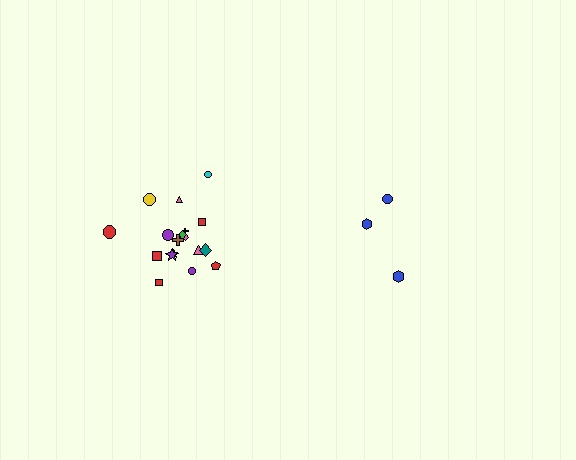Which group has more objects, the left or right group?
The left group.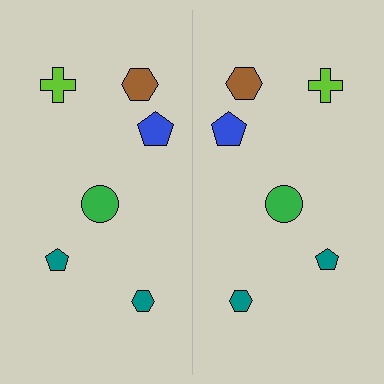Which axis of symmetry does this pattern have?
The pattern has a vertical axis of symmetry running through the center of the image.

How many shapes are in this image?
There are 12 shapes in this image.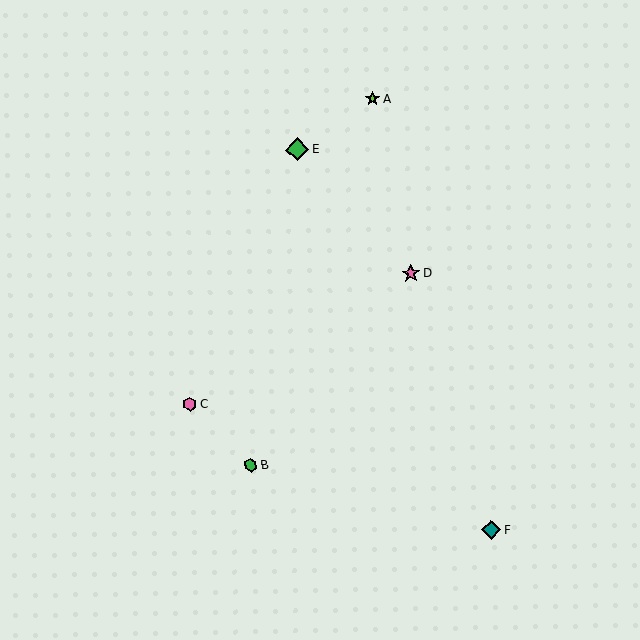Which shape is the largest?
The green diamond (labeled E) is the largest.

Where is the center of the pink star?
The center of the pink star is at (411, 273).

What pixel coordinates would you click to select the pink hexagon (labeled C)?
Click at (190, 404) to select the pink hexagon C.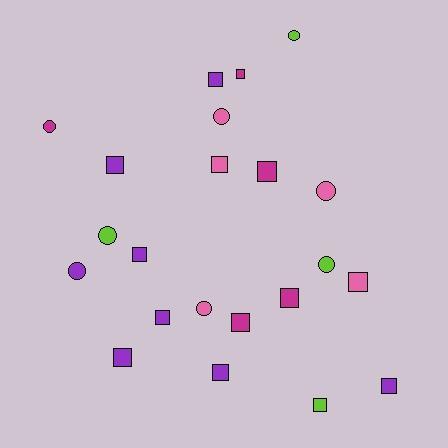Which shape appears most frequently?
Square, with 14 objects.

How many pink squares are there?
There are 2 pink squares.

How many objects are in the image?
There are 22 objects.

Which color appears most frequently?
Purple, with 8 objects.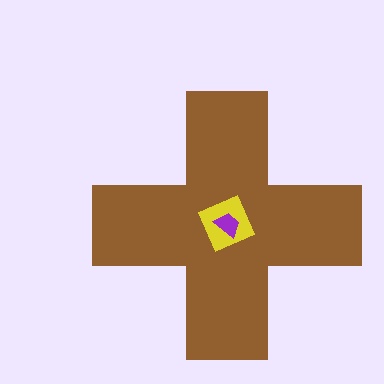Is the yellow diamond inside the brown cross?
Yes.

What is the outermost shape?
The brown cross.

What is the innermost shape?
The purple trapezoid.